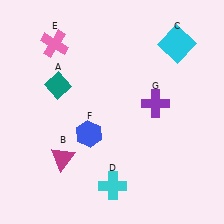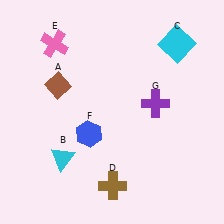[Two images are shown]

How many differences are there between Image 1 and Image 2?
There are 3 differences between the two images.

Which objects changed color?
A changed from teal to brown. B changed from magenta to cyan. D changed from cyan to brown.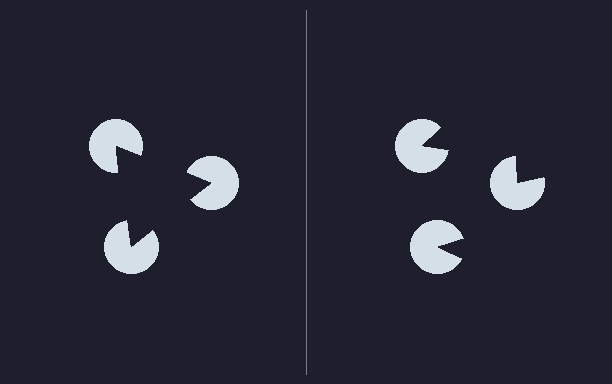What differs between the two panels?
The pac-man discs are positioned identically on both sides; only the wedge orientations differ. On the left they align to a triangle; on the right they are misaligned.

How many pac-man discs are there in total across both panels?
6 — 3 on each side.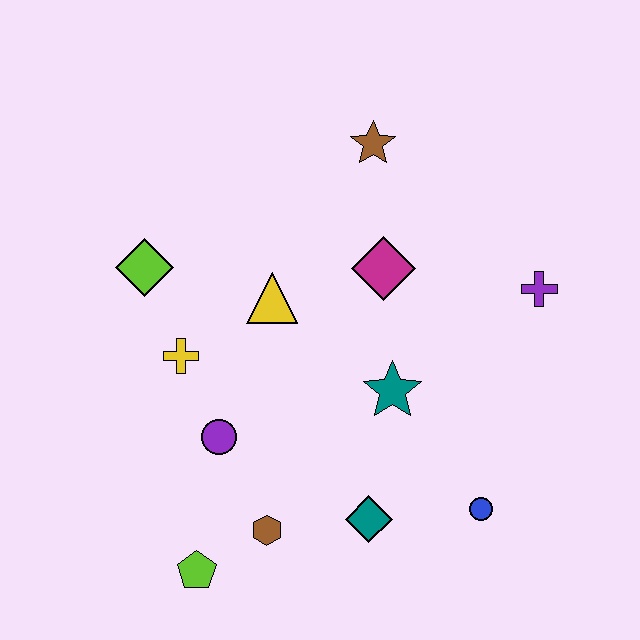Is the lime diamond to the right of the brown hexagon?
No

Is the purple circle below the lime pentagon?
No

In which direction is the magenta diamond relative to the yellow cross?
The magenta diamond is to the right of the yellow cross.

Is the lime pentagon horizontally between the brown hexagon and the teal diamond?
No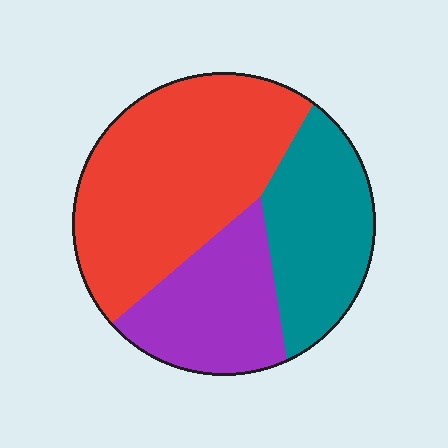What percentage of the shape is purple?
Purple covers 25% of the shape.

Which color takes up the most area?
Red, at roughly 50%.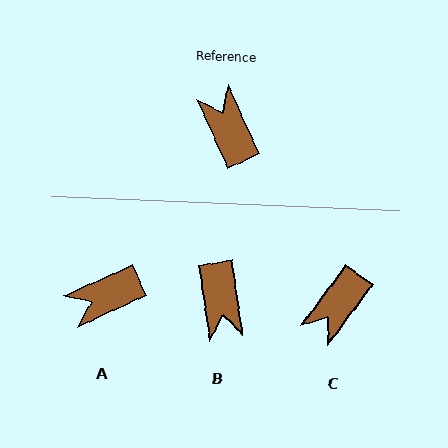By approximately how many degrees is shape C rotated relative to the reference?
Approximately 119 degrees counter-clockwise.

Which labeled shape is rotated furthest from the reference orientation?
B, about 164 degrees away.